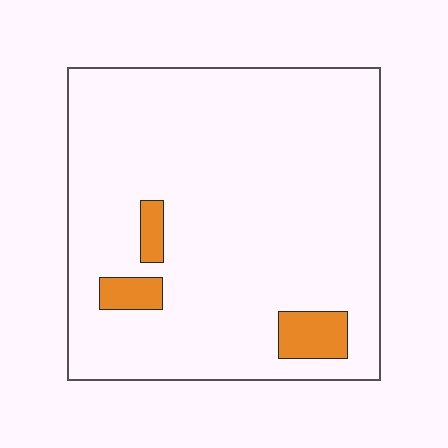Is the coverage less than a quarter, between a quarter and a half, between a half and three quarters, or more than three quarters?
Less than a quarter.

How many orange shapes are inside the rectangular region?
3.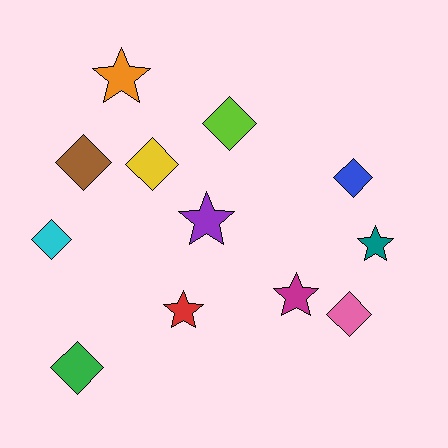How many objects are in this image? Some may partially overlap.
There are 12 objects.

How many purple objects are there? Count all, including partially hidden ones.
There is 1 purple object.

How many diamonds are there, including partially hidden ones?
There are 7 diamonds.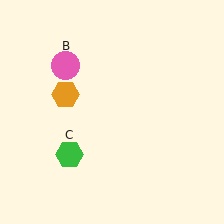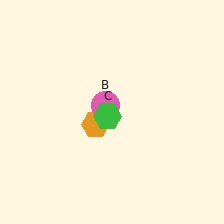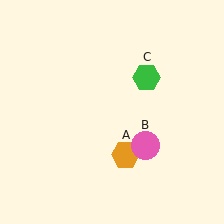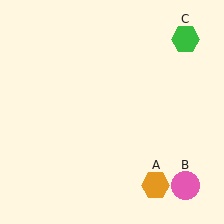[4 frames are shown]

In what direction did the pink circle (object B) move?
The pink circle (object B) moved down and to the right.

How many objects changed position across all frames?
3 objects changed position: orange hexagon (object A), pink circle (object B), green hexagon (object C).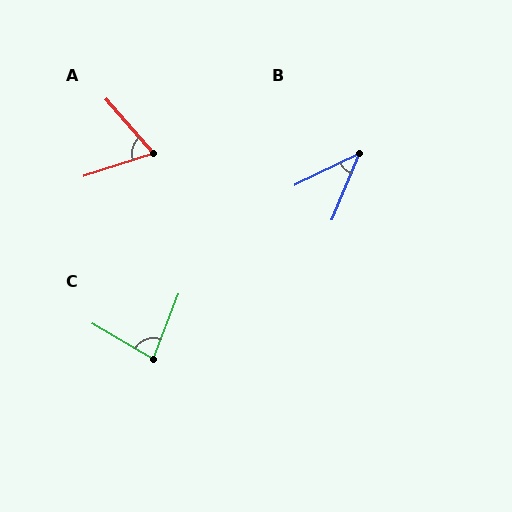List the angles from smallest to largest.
B (42°), A (67°), C (81°).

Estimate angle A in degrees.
Approximately 67 degrees.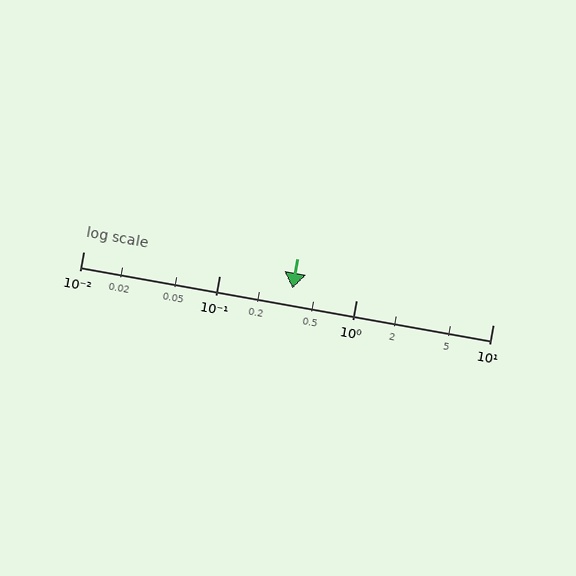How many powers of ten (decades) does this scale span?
The scale spans 3 decades, from 0.01 to 10.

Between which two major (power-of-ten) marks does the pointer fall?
The pointer is between 0.1 and 1.